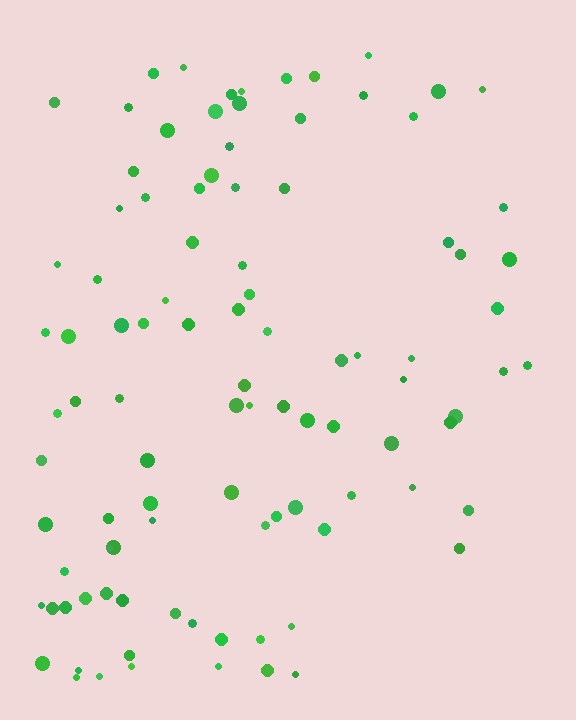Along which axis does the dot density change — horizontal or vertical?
Horizontal.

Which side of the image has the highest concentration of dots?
The left.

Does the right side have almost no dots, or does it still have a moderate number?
Still a moderate number, just noticeably fewer than the left.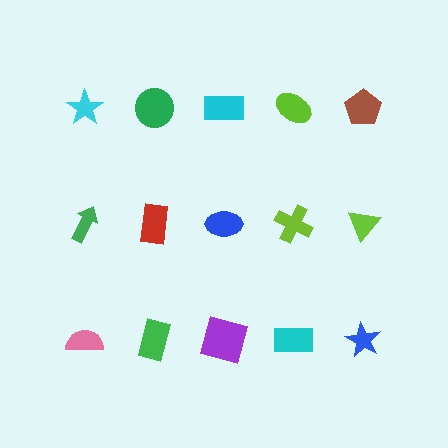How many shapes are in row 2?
5 shapes.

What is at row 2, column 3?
A blue ellipse.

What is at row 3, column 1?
A pink semicircle.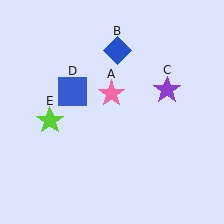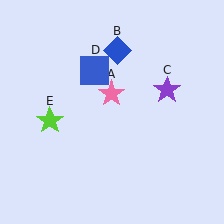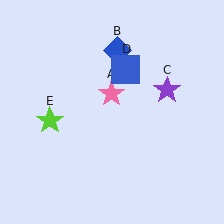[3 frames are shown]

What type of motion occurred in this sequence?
The blue square (object D) rotated clockwise around the center of the scene.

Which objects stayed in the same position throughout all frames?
Pink star (object A) and blue diamond (object B) and purple star (object C) and lime star (object E) remained stationary.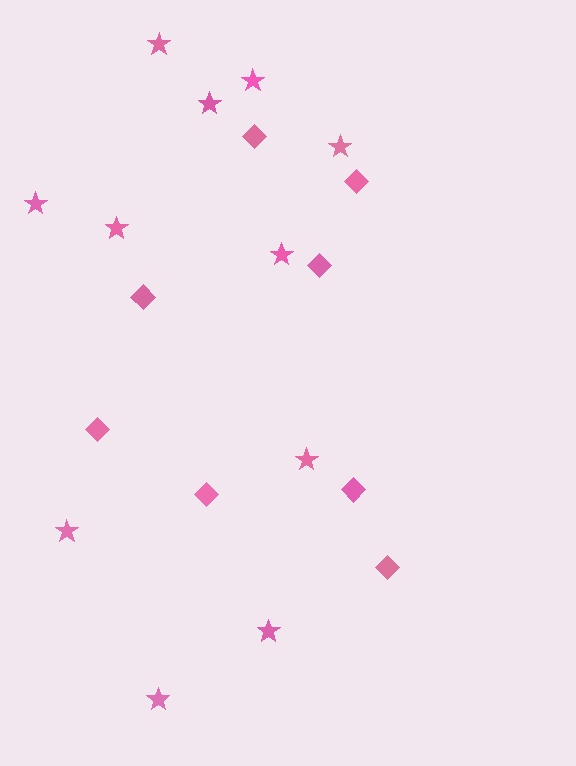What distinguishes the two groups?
There are 2 groups: one group of stars (11) and one group of diamonds (8).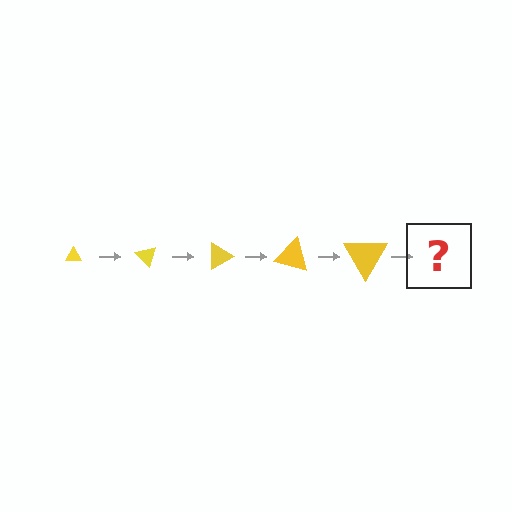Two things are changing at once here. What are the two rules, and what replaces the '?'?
The two rules are that the triangle grows larger each step and it rotates 45 degrees each step. The '?' should be a triangle, larger than the previous one and rotated 225 degrees from the start.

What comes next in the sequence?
The next element should be a triangle, larger than the previous one and rotated 225 degrees from the start.